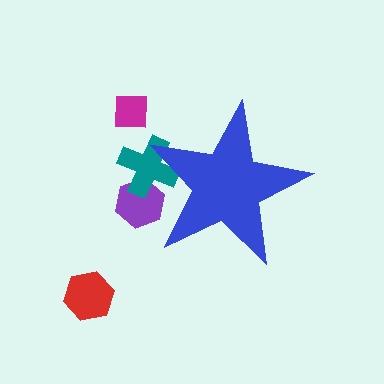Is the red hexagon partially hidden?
No, the red hexagon is fully visible.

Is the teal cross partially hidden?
Yes, the teal cross is partially hidden behind the blue star.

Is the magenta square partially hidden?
No, the magenta square is fully visible.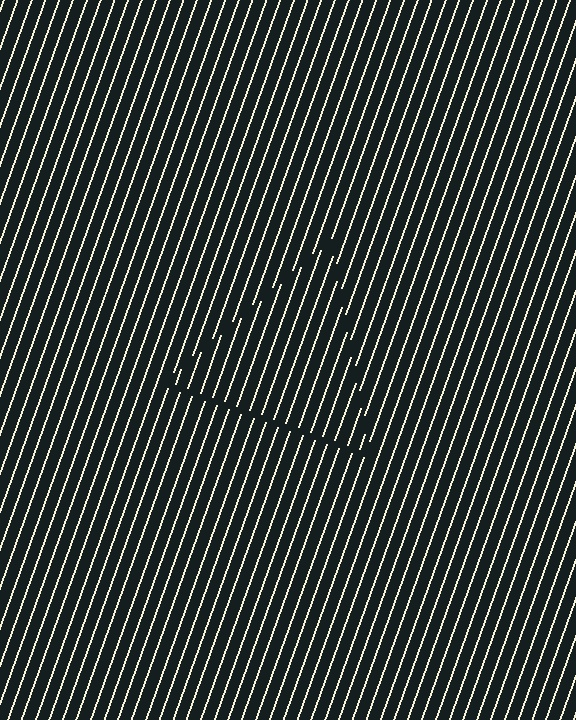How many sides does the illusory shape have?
3 sides — the line-ends trace a triangle.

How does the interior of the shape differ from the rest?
The interior of the shape contains the same grating, shifted by half a period — the contour is defined by the phase discontinuity where line-ends from the inner and outer gratings abut.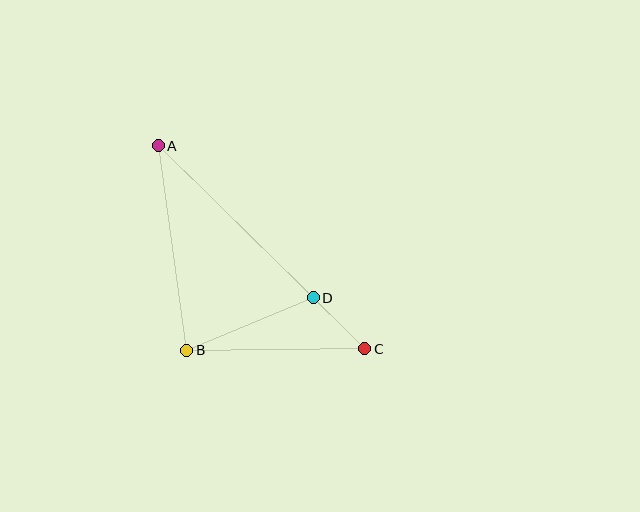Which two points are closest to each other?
Points C and D are closest to each other.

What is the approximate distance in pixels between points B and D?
The distance between B and D is approximately 137 pixels.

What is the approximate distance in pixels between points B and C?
The distance between B and C is approximately 178 pixels.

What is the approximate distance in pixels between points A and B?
The distance between A and B is approximately 206 pixels.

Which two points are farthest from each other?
Points A and C are farthest from each other.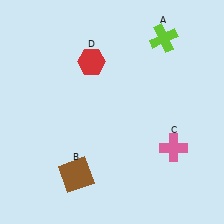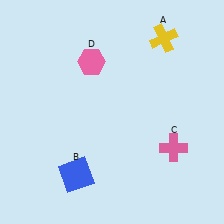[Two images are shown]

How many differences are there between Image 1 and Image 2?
There are 3 differences between the two images.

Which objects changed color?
A changed from lime to yellow. B changed from brown to blue. D changed from red to pink.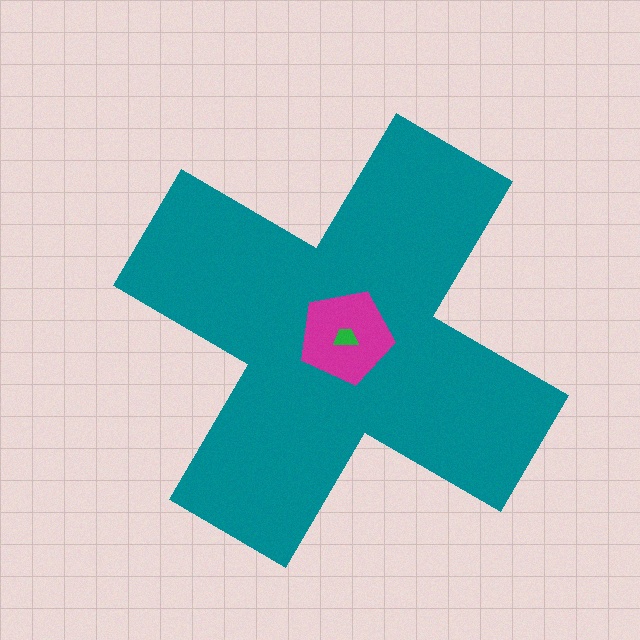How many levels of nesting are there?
3.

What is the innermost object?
The green trapezoid.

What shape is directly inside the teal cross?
The magenta pentagon.